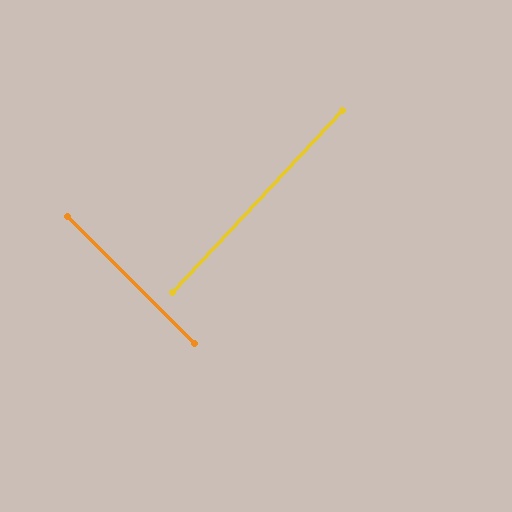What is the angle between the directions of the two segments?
Approximately 88 degrees.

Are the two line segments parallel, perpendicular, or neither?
Perpendicular — they meet at approximately 88°.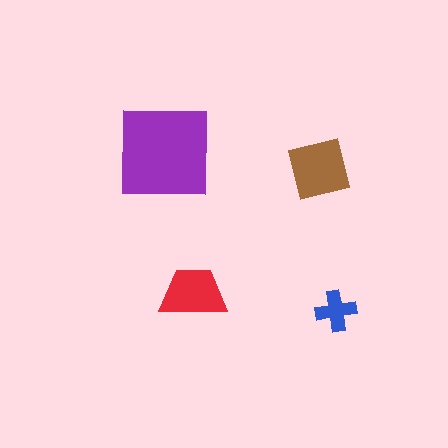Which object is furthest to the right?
The blue cross is rightmost.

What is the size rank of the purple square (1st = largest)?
1st.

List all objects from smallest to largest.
The blue cross, the red trapezoid, the brown square, the purple square.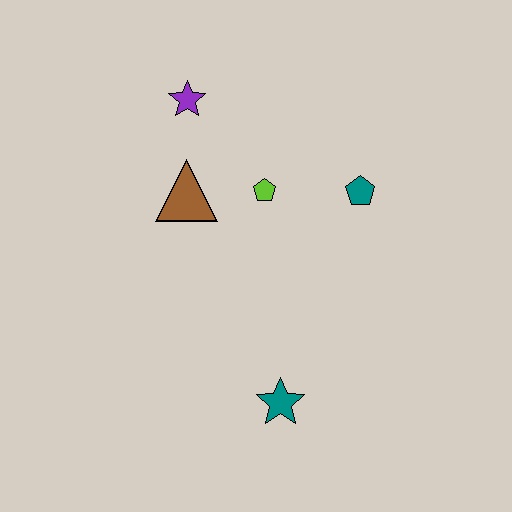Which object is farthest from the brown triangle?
The teal star is farthest from the brown triangle.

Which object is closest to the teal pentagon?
The lime pentagon is closest to the teal pentagon.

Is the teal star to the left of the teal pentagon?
Yes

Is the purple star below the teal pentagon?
No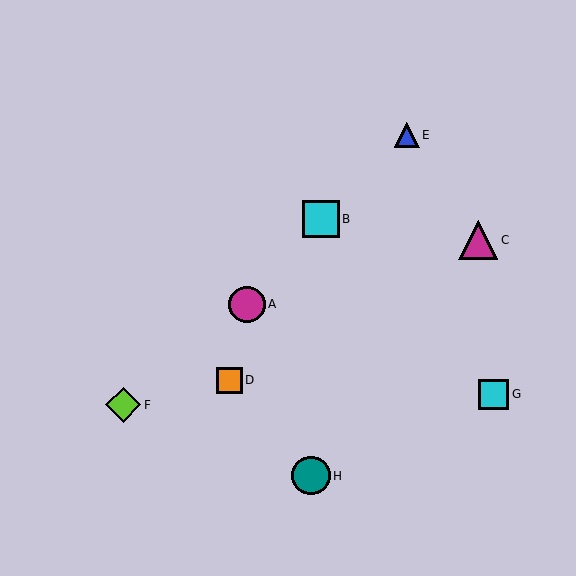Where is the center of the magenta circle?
The center of the magenta circle is at (247, 304).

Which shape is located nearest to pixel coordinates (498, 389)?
The cyan square (labeled G) at (494, 394) is nearest to that location.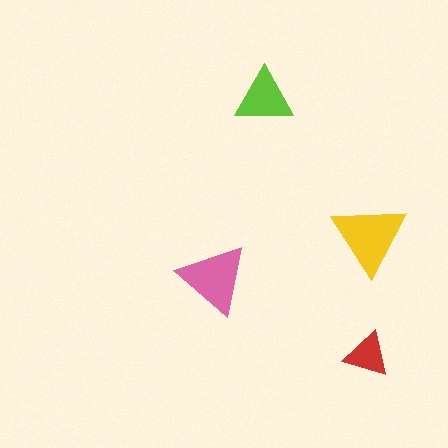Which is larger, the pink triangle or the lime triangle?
The pink one.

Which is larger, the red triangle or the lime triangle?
The lime one.